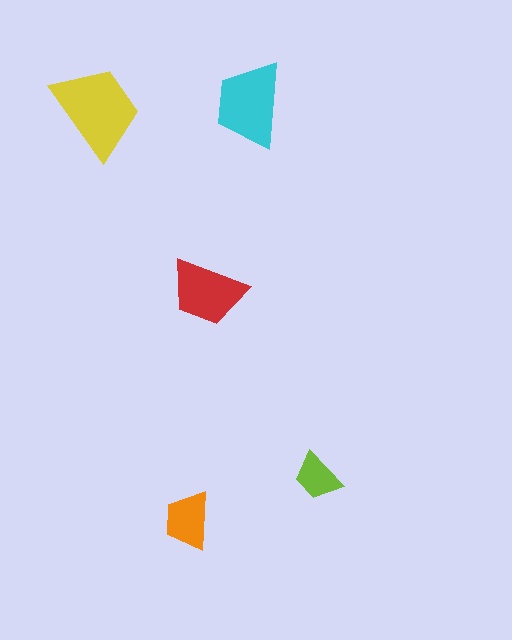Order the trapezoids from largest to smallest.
the yellow one, the cyan one, the red one, the orange one, the lime one.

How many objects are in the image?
There are 5 objects in the image.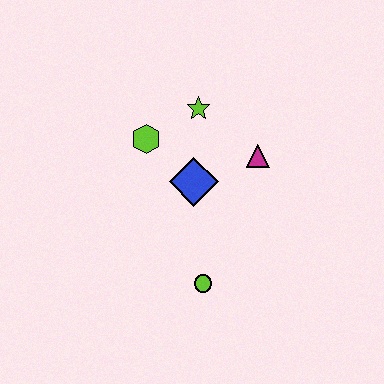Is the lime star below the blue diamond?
No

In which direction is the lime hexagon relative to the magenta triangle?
The lime hexagon is to the left of the magenta triangle.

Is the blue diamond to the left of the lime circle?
Yes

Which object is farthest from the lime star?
The lime circle is farthest from the lime star.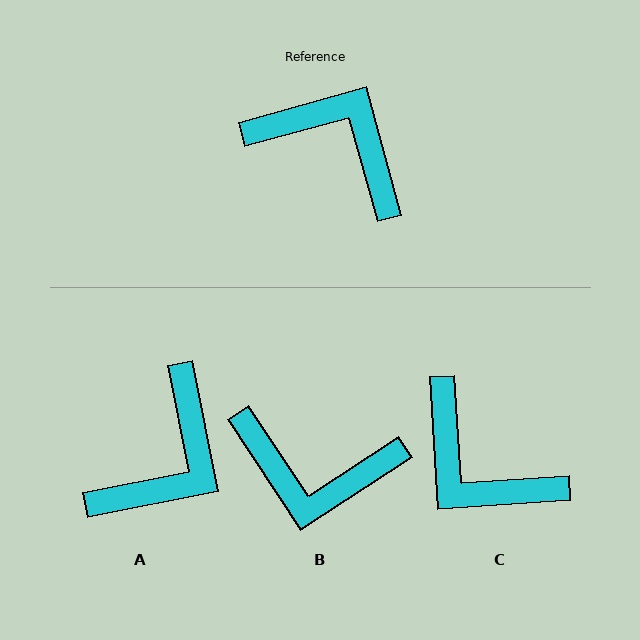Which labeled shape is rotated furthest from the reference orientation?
C, about 168 degrees away.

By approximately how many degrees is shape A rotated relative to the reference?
Approximately 94 degrees clockwise.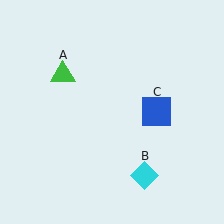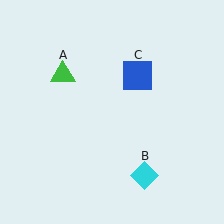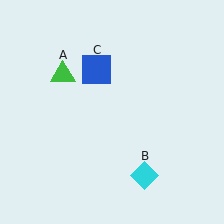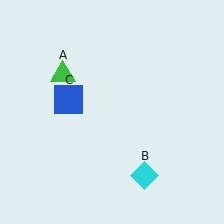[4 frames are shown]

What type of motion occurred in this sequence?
The blue square (object C) rotated counterclockwise around the center of the scene.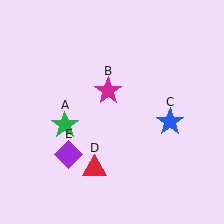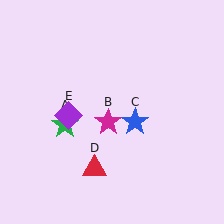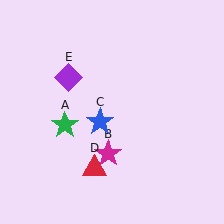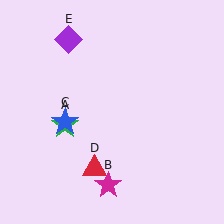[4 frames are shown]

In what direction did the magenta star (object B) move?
The magenta star (object B) moved down.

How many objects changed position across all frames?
3 objects changed position: magenta star (object B), blue star (object C), purple diamond (object E).